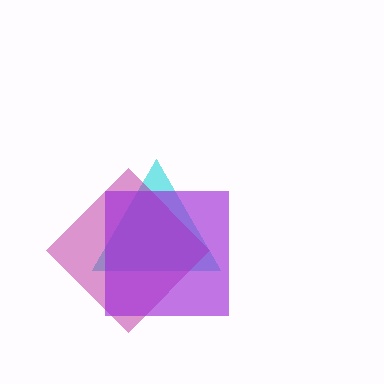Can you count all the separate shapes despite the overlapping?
Yes, there are 3 separate shapes.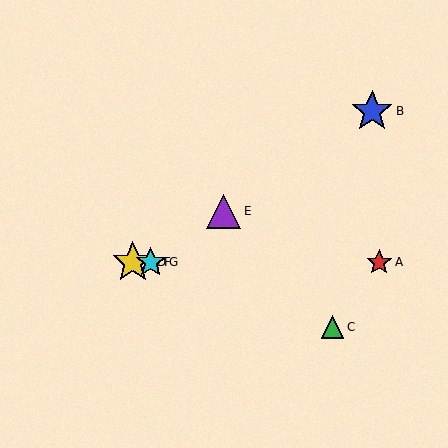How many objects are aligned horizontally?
4 objects (A, D, F, G) are aligned horizontally.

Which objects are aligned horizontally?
Objects A, D, F, G are aligned horizontally.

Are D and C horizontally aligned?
No, D is at y≈262 and C is at y≈327.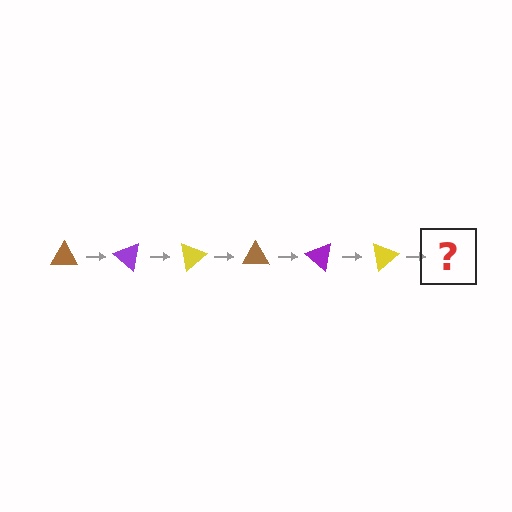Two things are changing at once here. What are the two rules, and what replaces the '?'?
The two rules are that it rotates 40 degrees each step and the color cycles through brown, purple, and yellow. The '?' should be a brown triangle, rotated 240 degrees from the start.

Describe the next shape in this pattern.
It should be a brown triangle, rotated 240 degrees from the start.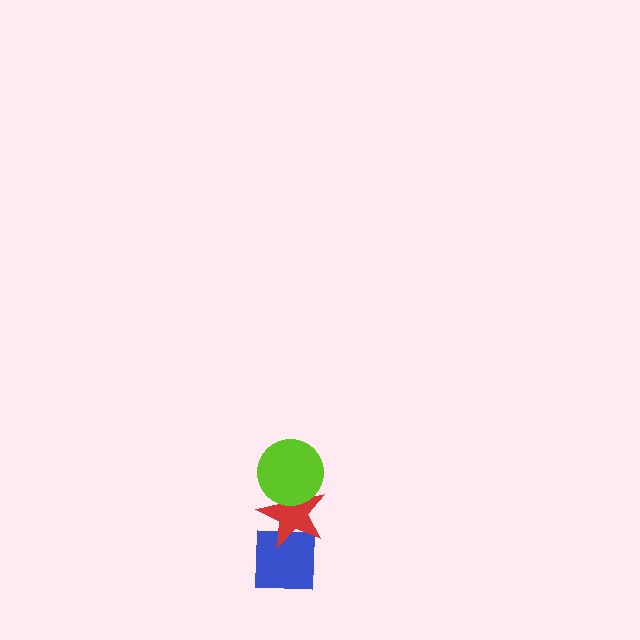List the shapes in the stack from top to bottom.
From top to bottom: the lime circle, the red star, the blue square.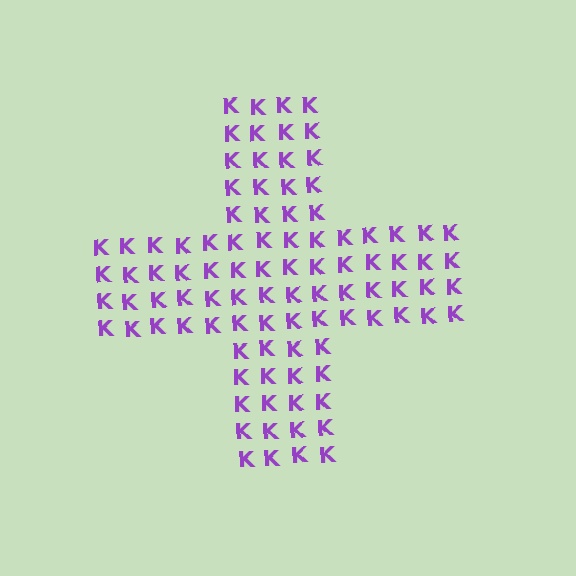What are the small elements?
The small elements are letter K's.